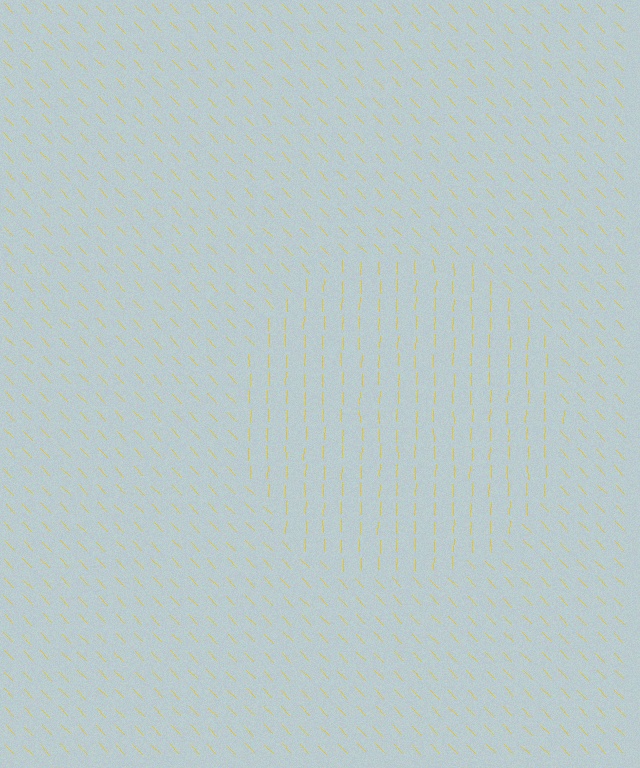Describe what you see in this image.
The image is filled with small yellow line segments. A circle region in the image has lines oriented differently from the surrounding lines, creating a visible texture boundary.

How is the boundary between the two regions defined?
The boundary is defined purely by a change in line orientation (approximately 45 degrees difference). All lines are the same color and thickness.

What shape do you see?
I see a circle.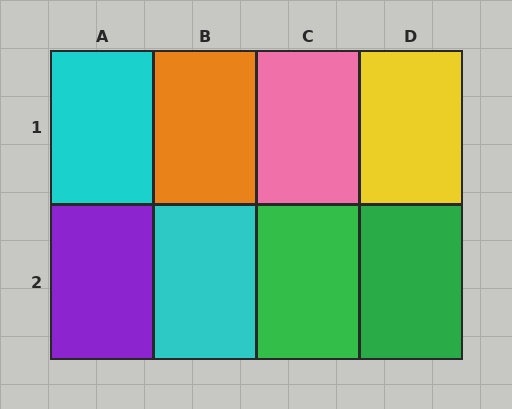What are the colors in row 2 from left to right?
Purple, cyan, green, green.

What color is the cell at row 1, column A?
Cyan.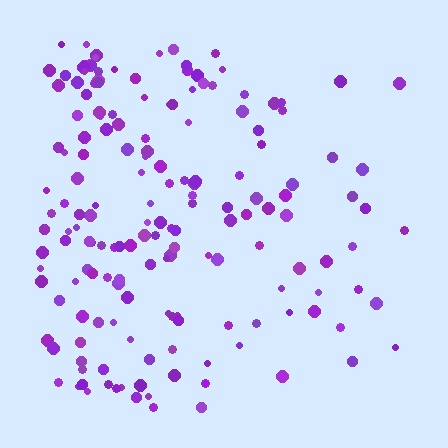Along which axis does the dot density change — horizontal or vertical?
Horizontal.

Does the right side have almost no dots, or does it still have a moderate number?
Still a moderate number, just noticeably fewer than the left.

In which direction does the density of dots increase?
From right to left, with the left side densest.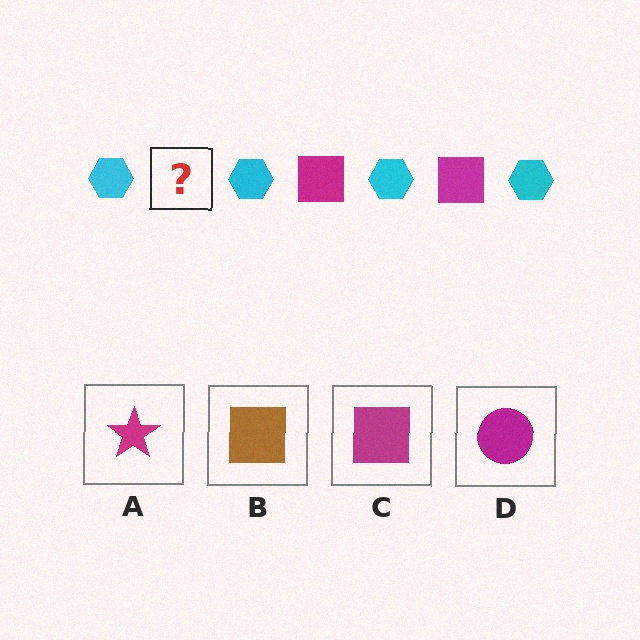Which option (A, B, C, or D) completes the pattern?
C.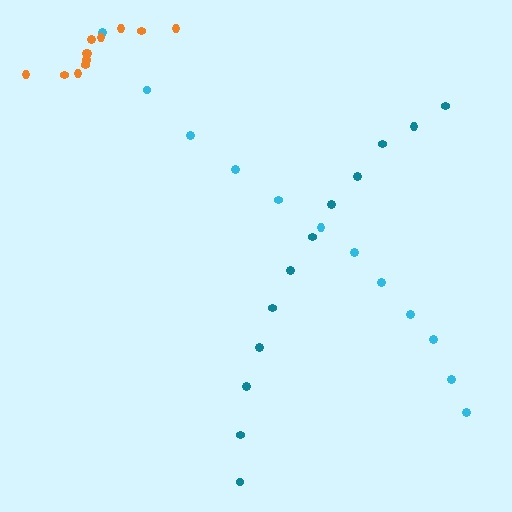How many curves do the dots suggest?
There are 3 distinct paths.